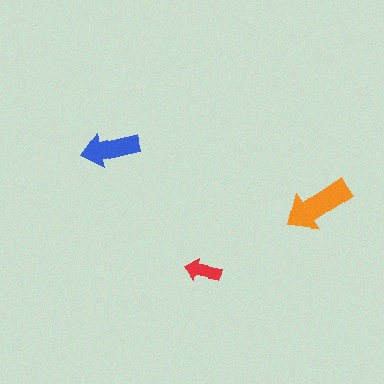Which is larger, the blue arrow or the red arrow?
The blue one.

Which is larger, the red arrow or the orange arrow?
The orange one.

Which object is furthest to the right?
The orange arrow is rightmost.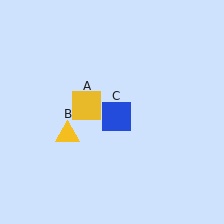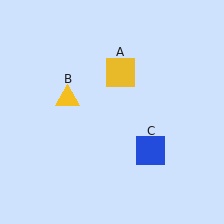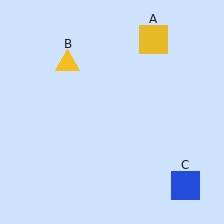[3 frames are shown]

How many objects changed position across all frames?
3 objects changed position: yellow square (object A), yellow triangle (object B), blue square (object C).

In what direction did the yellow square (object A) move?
The yellow square (object A) moved up and to the right.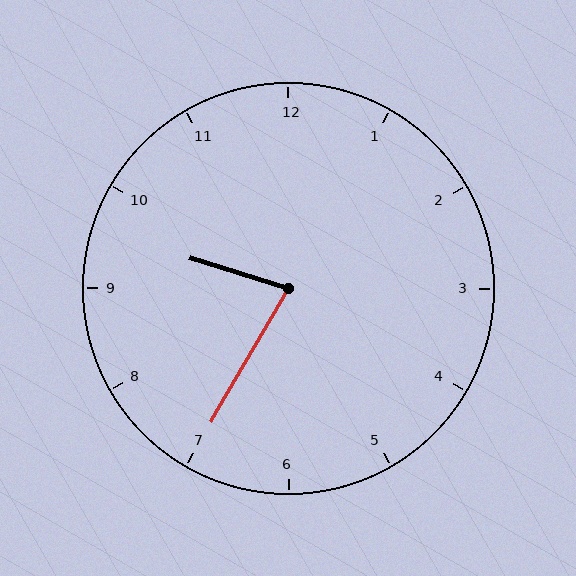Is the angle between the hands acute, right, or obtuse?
It is acute.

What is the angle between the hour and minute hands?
Approximately 78 degrees.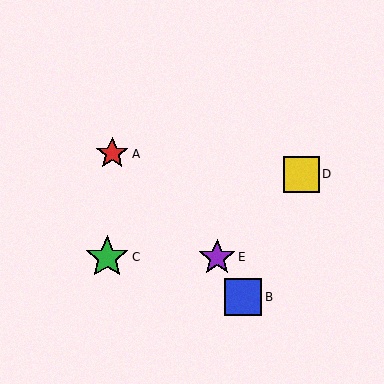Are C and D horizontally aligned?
No, C is at y≈257 and D is at y≈174.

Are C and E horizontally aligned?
Yes, both are at y≈257.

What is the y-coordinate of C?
Object C is at y≈257.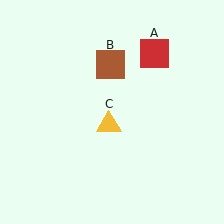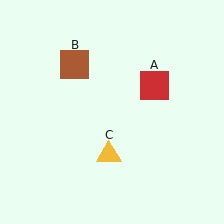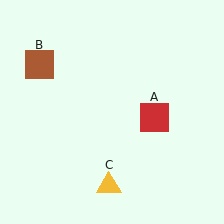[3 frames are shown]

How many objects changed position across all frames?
3 objects changed position: red square (object A), brown square (object B), yellow triangle (object C).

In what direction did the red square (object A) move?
The red square (object A) moved down.